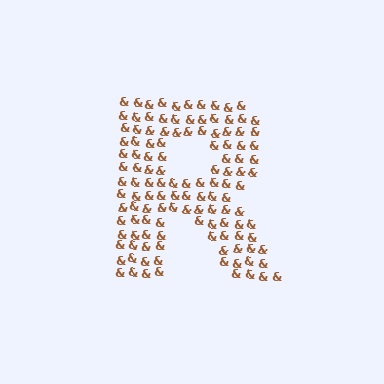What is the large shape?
The large shape is the letter R.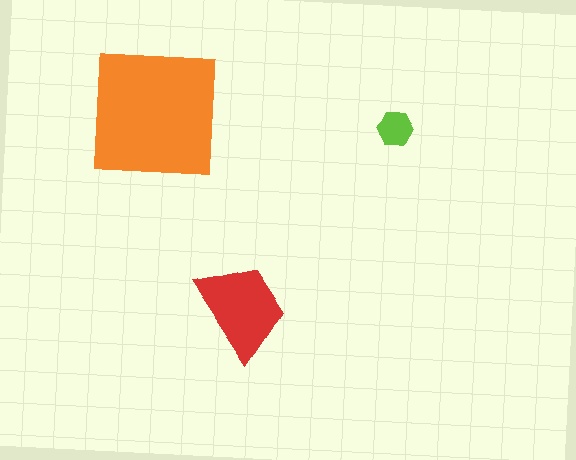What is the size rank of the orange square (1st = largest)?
1st.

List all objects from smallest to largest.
The lime hexagon, the red trapezoid, the orange square.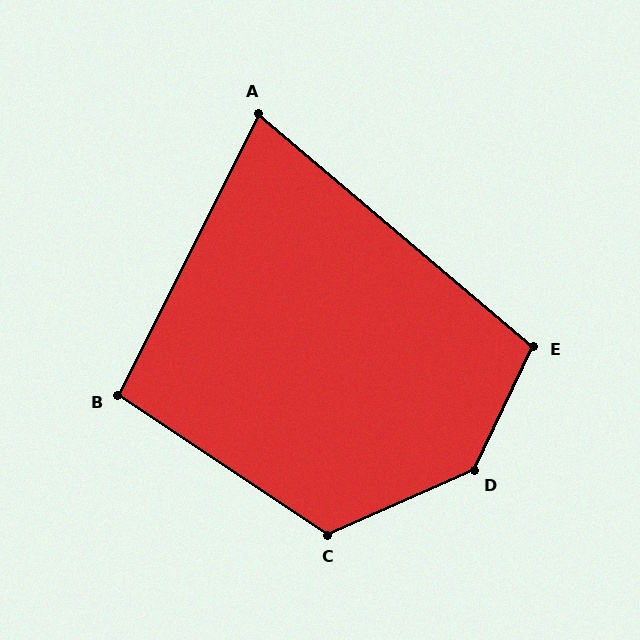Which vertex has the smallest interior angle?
A, at approximately 76 degrees.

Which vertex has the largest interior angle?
D, at approximately 140 degrees.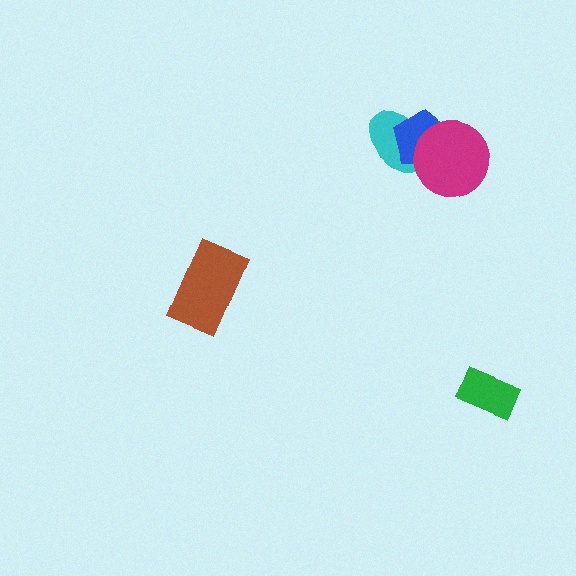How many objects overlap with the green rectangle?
0 objects overlap with the green rectangle.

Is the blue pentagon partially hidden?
Yes, it is partially covered by another shape.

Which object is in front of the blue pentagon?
The magenta circle is in front of the blue pentagon.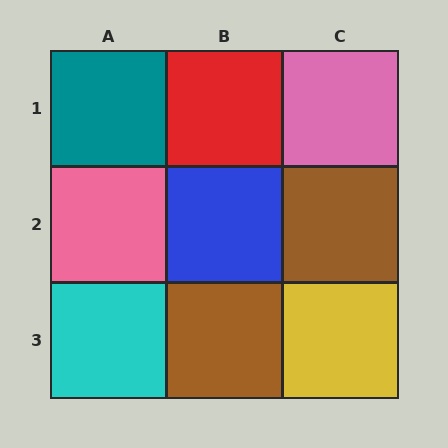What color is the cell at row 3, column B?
Brown.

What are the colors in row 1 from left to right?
Teal, red, pink.